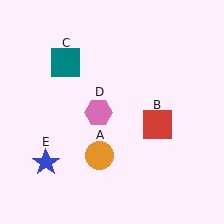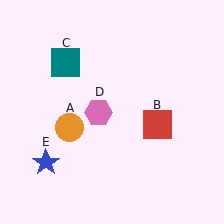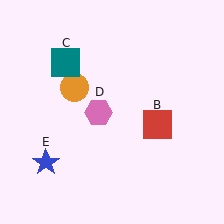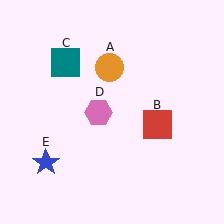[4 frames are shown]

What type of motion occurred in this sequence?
The orange circle (object A) rotated clockwise around the center of the scene.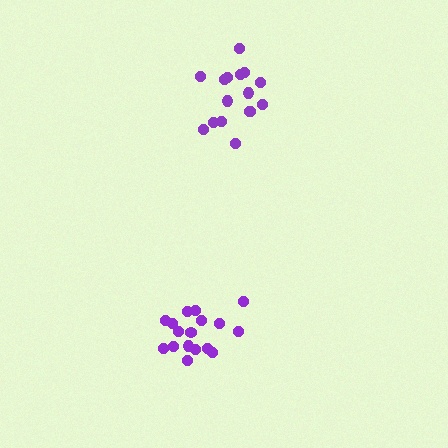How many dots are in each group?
Group 1: 16 dots, Group 2: 17 dots (33 total).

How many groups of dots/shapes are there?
There are 2 groups.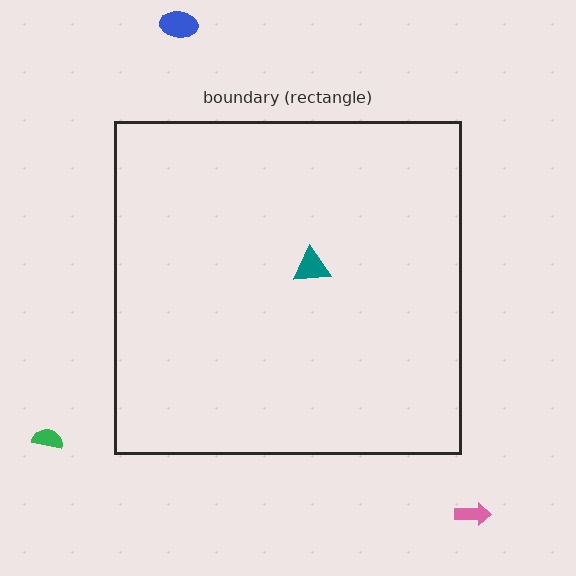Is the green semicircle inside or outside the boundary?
Outside.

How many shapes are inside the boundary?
1 inside, 3 outside.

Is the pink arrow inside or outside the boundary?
Outside.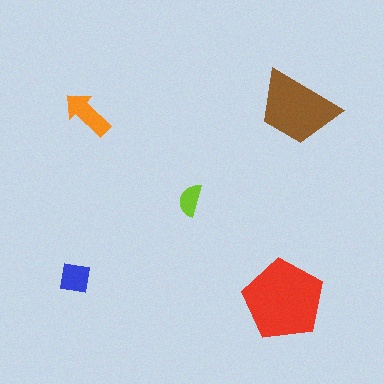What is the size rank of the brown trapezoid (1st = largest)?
2nd.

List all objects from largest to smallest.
The red pentagon, the brown trapezoid, the orange arrow, the blue square, the lime semicircle.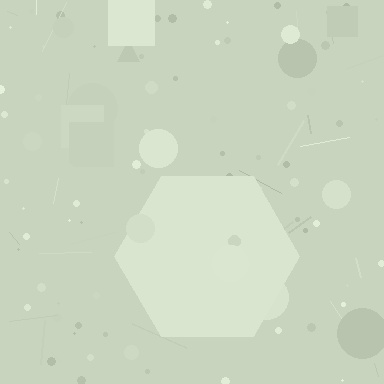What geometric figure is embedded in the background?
A hexagon is embedded in the background.